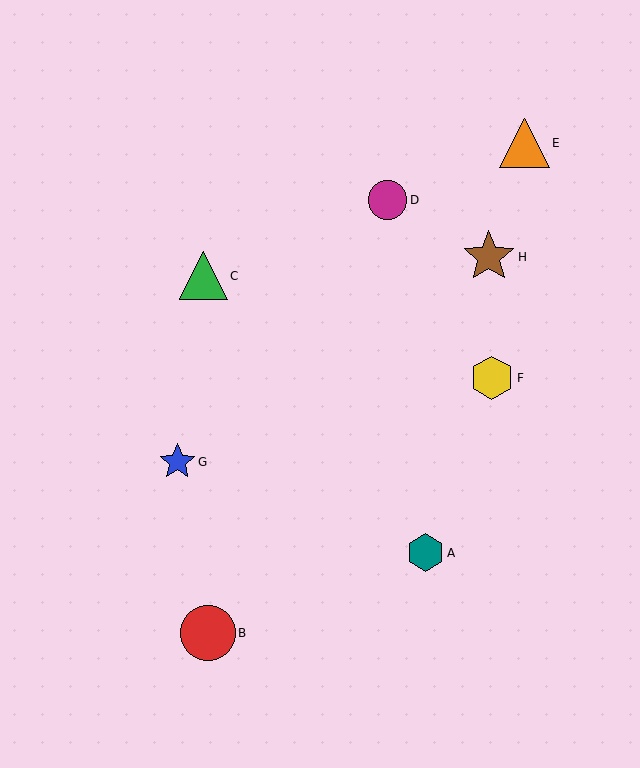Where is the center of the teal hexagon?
The center of the teal hexagon is at (426, 553).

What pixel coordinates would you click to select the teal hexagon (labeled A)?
Click at (426, 553) to select the teal hexagon A.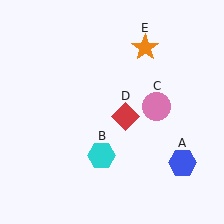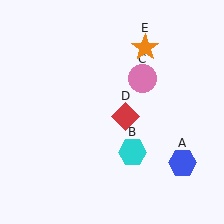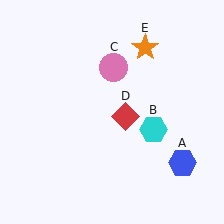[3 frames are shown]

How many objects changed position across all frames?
2 objects changed position: cyan hexagon (object B), pink circle (object C).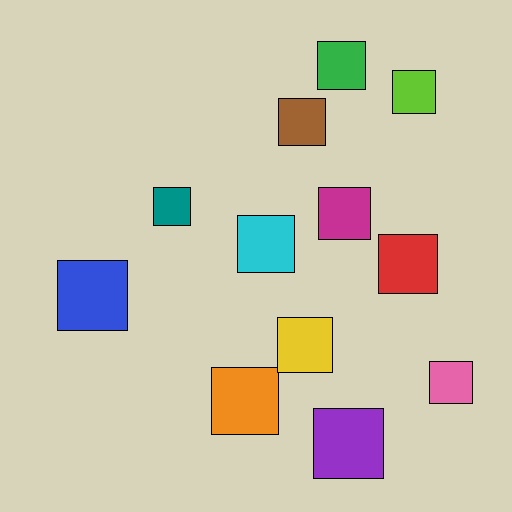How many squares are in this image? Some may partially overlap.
There are 12 squares.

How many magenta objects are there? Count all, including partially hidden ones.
There is 1 magenta object.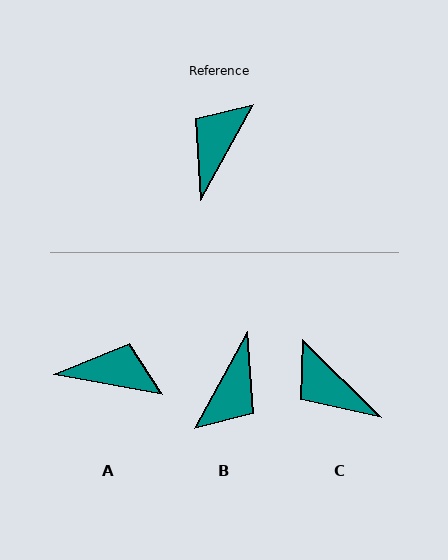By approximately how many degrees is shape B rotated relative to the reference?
Approximately 179 degrees clockwise.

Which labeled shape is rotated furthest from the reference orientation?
B, about 179 degrees away.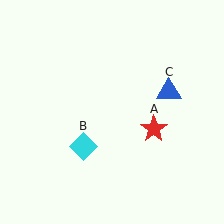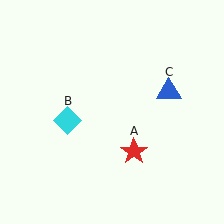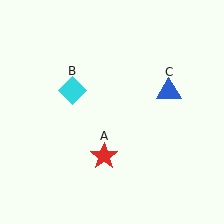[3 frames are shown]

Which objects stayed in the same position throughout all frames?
Blue triangle (object C) remained stationary.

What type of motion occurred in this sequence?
The red star (object A), cyan diamond (object B) rotated clockwise around the center of the scene.